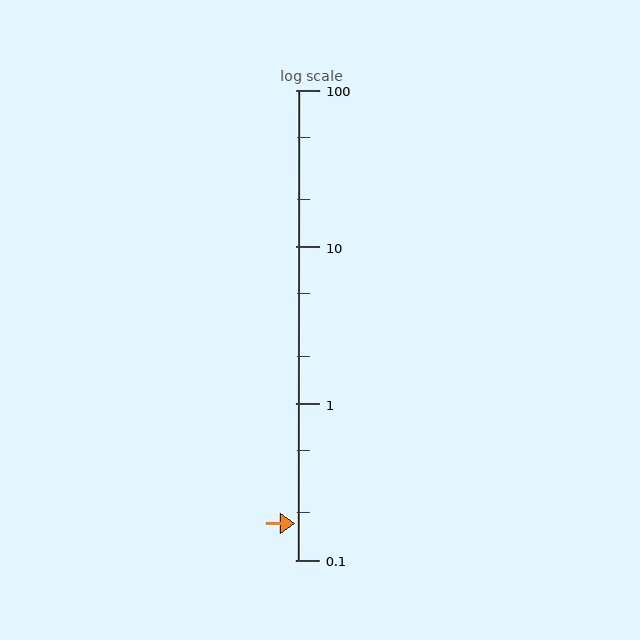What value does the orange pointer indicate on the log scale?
The pointer indicates approximately 0.17.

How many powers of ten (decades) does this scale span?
The scale spans 3 decades, from 0.1 to 100.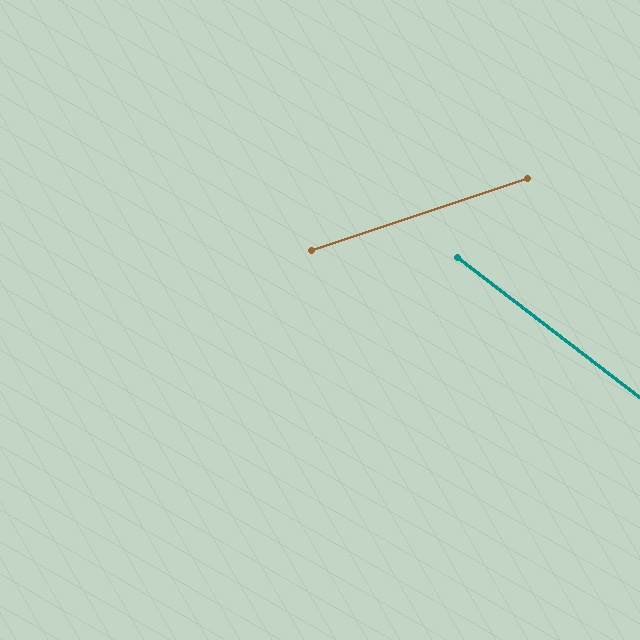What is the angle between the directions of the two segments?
Approximately 56 degrees.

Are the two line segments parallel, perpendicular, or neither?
Neither parallel nor perpendicular — they differ by about 56°.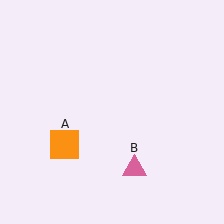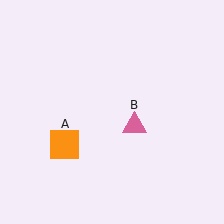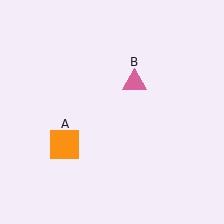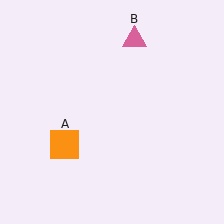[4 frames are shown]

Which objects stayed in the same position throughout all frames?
Orange square (object A) remained stationary.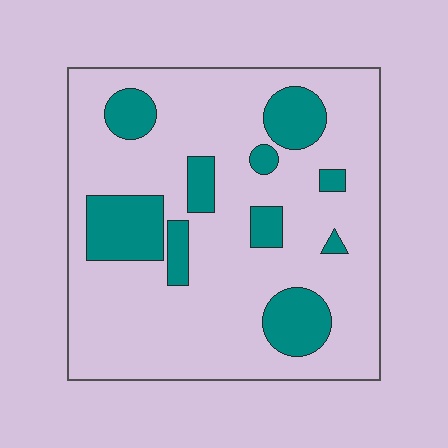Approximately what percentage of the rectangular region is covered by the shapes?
Approximately 20%.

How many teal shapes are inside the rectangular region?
10.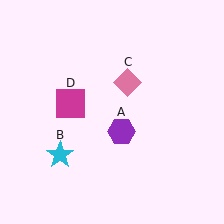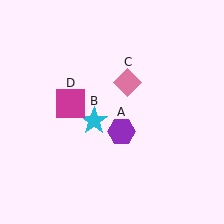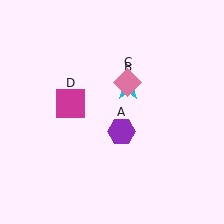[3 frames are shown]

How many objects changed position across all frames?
1 object changed position: cyan star (object B).